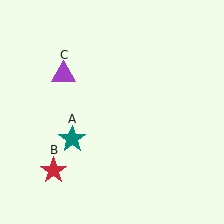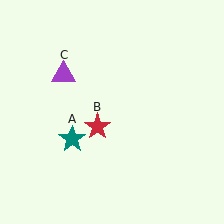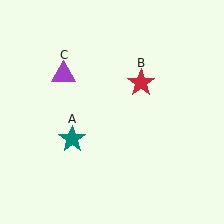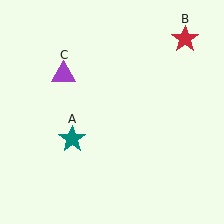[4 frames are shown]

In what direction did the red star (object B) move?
The red star (object B) moved up and to the right.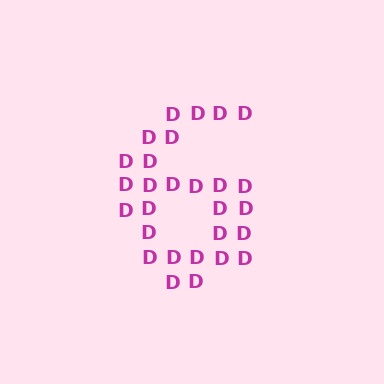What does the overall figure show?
The overall figure shows the digit 6.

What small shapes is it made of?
It is made of small letter D's.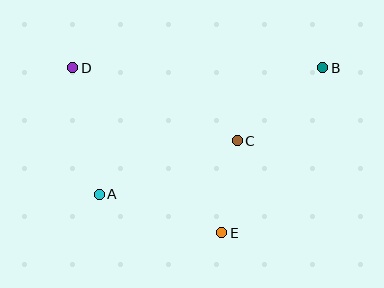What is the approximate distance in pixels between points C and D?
The distance between C and D is approximately 180 pixels.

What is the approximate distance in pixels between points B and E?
The distance between B and E is approximately 193 pixels.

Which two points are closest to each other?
Points C and E are closest to each other.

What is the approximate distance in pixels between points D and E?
The distance between D and E is approximately 222 pixels.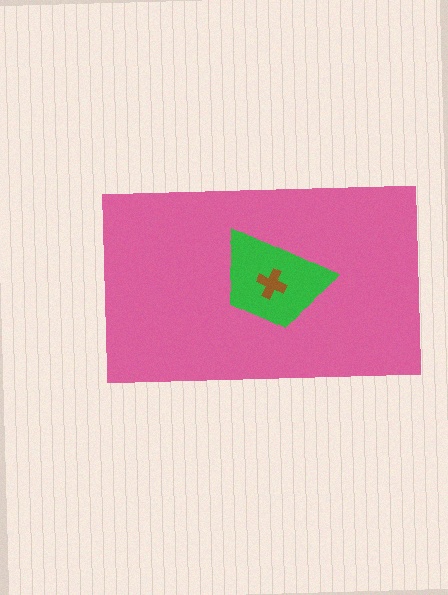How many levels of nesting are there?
3.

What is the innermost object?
The brown cross.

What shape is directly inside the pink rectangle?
The green trapezoid.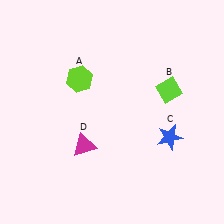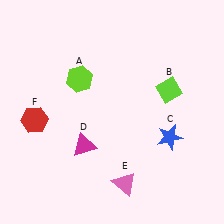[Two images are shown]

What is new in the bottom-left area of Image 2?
A red hexagon (F) was added in the bottom-left area of Image 2.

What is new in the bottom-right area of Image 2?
A pink triangle (E) was added in the bottom-right area of Image 2.